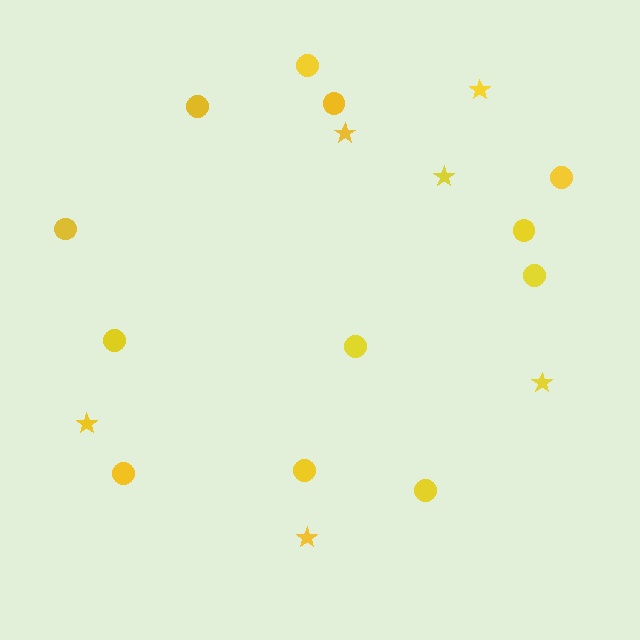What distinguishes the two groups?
There are 2 groups: one group of circles (12) and one group of stars (6).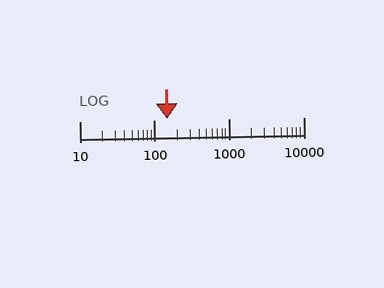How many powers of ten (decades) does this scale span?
The scale spans 3 decades, from 10 to 10000.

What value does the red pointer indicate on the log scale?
The pointer indicates approximately 150.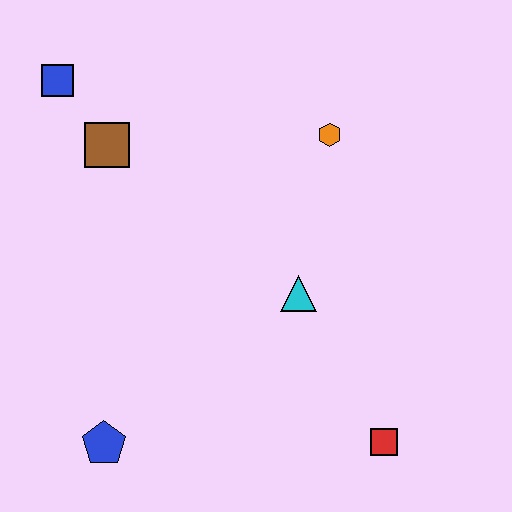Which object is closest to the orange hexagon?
The cyan triangle is closest to the orange hexagon.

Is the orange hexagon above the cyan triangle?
Yes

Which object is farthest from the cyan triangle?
The blue square is farthest from the cyan triangle.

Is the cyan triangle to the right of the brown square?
Yes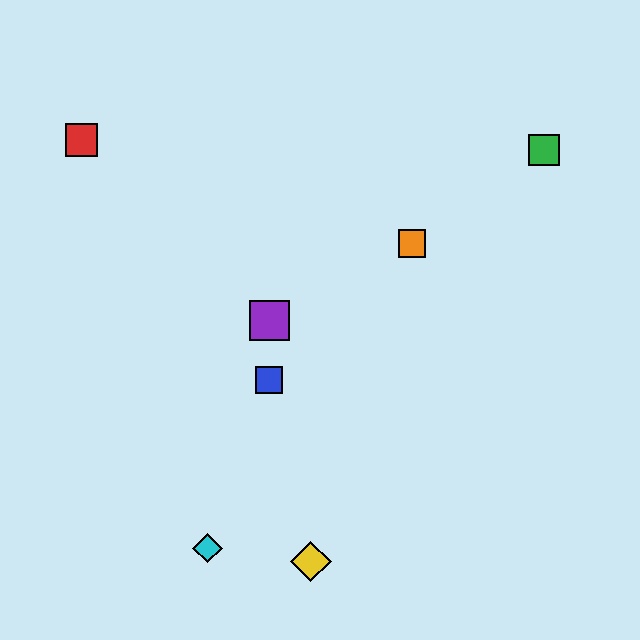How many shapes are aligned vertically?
2 shapes (the blue square, the purple square) are aligned vertically.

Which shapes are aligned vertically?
The blue square, the purple square are aligned vertically.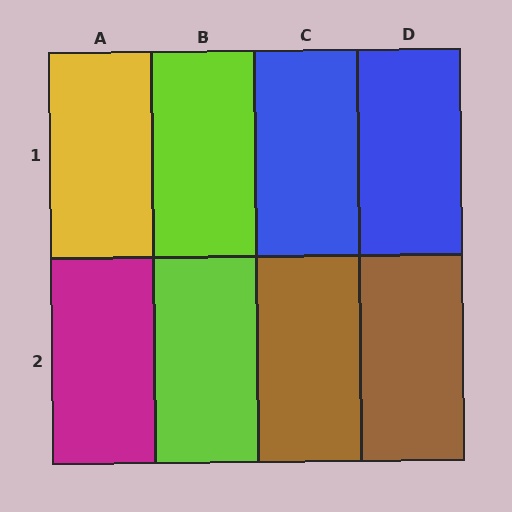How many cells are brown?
2 cells are brown.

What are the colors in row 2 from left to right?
Magenta, lime, brown, brown.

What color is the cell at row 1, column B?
Lime.